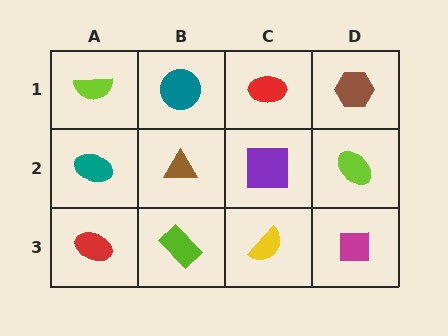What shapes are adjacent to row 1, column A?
A teal ellipse (row 2, column A), a teal circle (row 1, column B).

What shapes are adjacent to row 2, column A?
A lime semicircle (row 1, column A), a red ellipse (row 3, column A), a brown triangle (row 2, column B).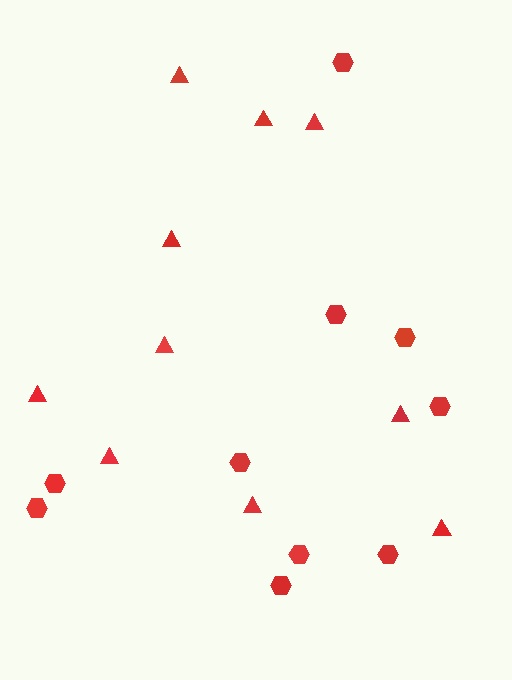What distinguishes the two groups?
There are 2 groups: one group of triangles (10) and one group of hexagons (10).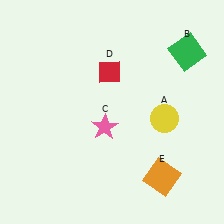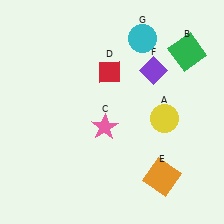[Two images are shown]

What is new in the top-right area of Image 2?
A cyan circle (G) was added in the top-right area of Image 2.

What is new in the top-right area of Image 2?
A purple diamond (F) was added in the top-right area of Image 2.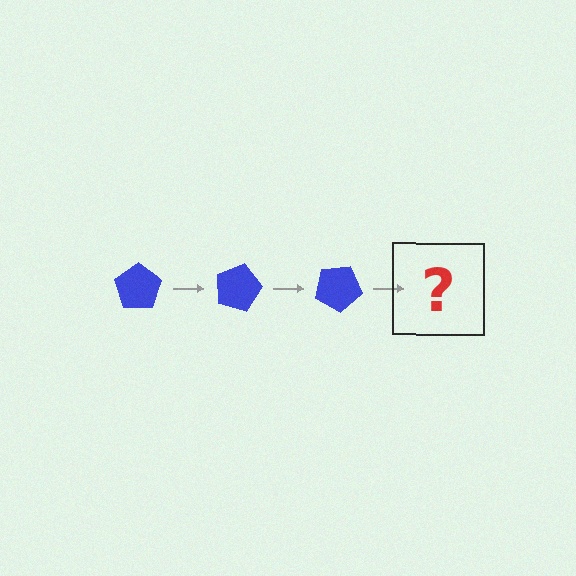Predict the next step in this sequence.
The next step is a blue pentagon rotated 45 degrees.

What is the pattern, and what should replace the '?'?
The pattern is that the pentagon rotates 15 degrees each step. The '?' should be a blue pentagon rotated 45 degrees.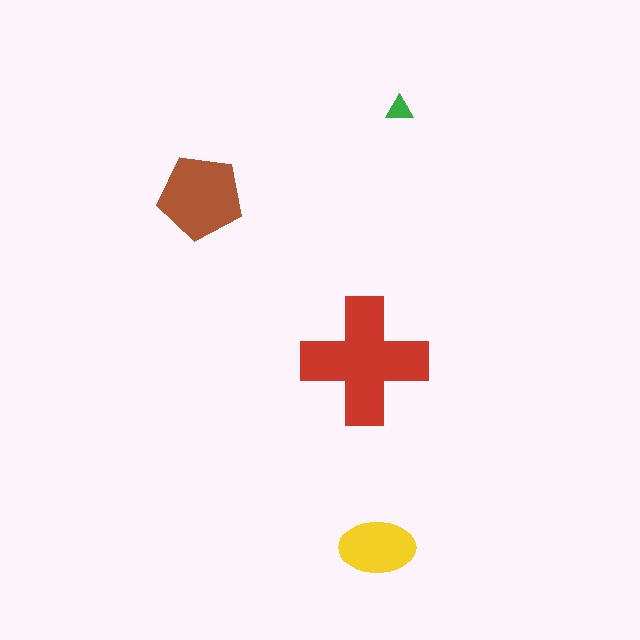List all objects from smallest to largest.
The green triangle, the yellow ellipse, the brown pentagon, the red cross.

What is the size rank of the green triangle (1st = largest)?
4th.